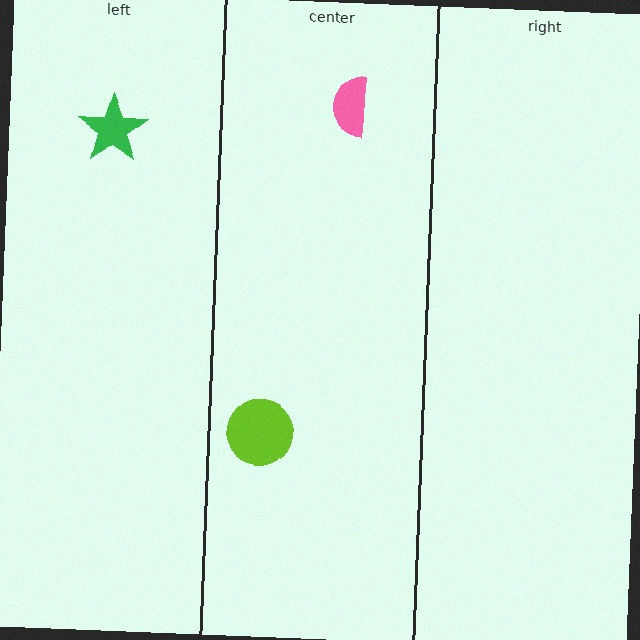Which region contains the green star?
The left region.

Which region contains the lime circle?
The center region.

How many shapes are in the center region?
2.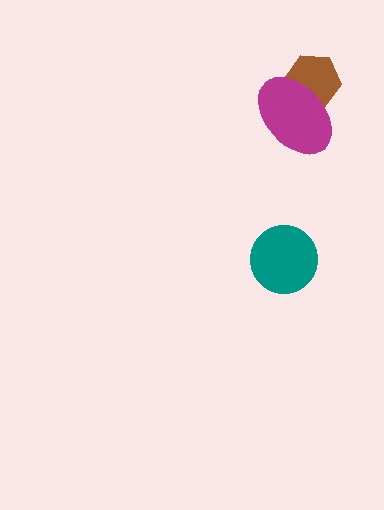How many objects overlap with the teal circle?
0 objects overlap with the teal circle.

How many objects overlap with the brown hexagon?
1 object overlaps with the brown hexagon.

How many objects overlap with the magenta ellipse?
1 object overlaps with the magenta ellipse.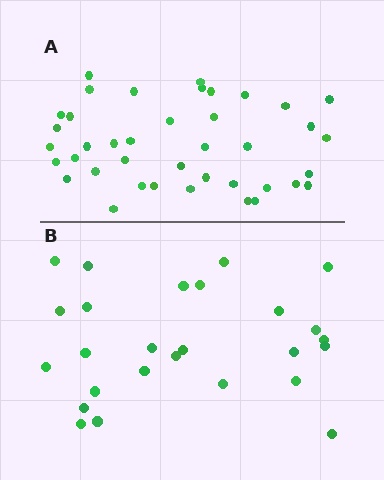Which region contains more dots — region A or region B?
Region A (the top region) has more dots.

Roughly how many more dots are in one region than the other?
Region A has approximately 15 more dots than region B.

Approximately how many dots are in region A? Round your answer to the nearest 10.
About 40 dots.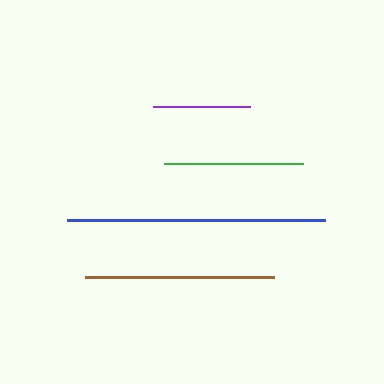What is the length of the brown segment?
The brown segment is approximately 189 pixels long.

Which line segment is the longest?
The blue line is the longest at approximately 258 pixels.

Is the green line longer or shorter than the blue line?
The blue line is longer than the green line.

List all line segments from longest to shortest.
From longest to shortest: blue, brown, green, purple.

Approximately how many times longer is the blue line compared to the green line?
The blue line is approximately 1.9 times the length of the green line.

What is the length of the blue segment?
The blue segment is approximately 258 pixels long.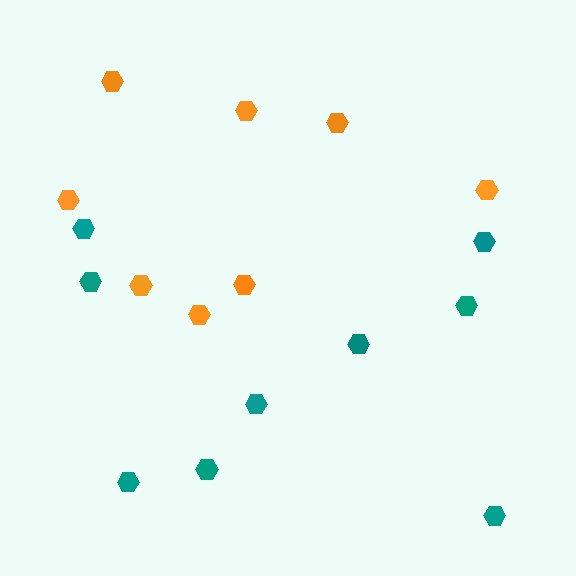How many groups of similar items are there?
There are 2 groups: one group of teal hexagons (9) and one group of orange hexagons (8).